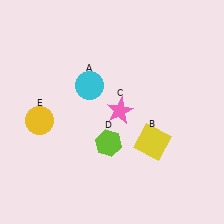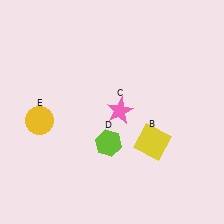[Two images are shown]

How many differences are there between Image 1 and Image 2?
There is 1 difference between the two images.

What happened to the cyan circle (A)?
The cyan circle (A) was removed in Image 2. It was in the top-left area of Image 1.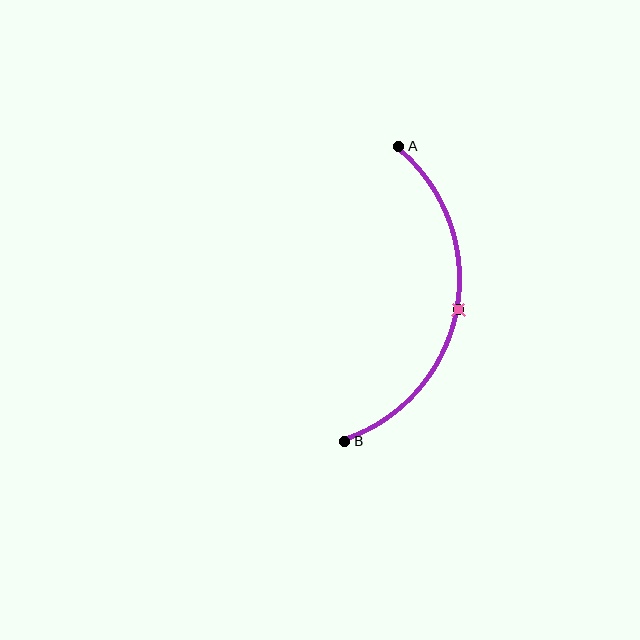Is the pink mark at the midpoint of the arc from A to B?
Yes. The pink mark lies on the arc at equal arc-length from both A and B — it is the arc midpoint.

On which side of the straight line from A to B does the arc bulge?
The arc bulges to the right of the straight line connecting A and B.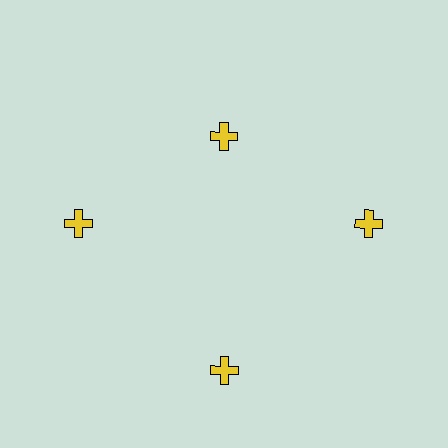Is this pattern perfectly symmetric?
No. The 4 yellow crosses are arranged in a ring, but one element near the 12 o'clock position is pulled inward toward the center, breaking the 4-fold rotational symmetry.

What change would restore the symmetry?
The symmetry would be restored by moving it outward, back onto the ring so that all 4 crosses sit at equal angles and equal distance from the center.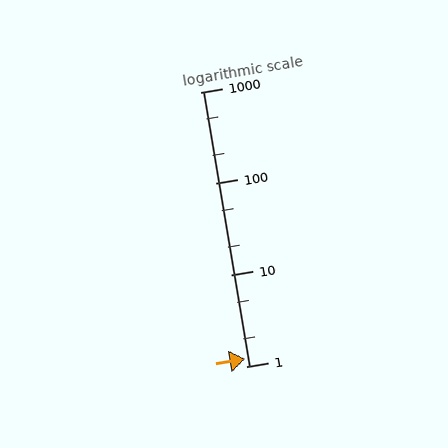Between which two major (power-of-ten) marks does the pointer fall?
The pointer is between 1 and 10.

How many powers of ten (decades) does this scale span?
The scale spans 3 decades, from 1 to 1000.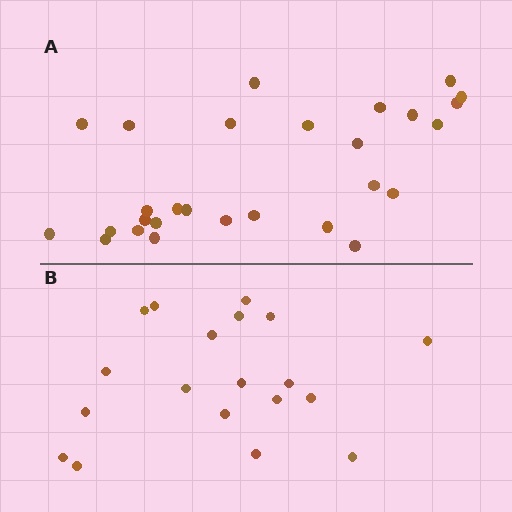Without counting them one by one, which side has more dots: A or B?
Region A (the top region) has more dots.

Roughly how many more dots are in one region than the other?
Region A has roughly 8 or so more dots than region B.